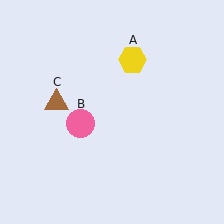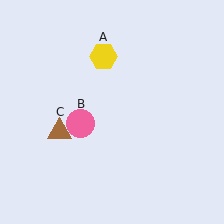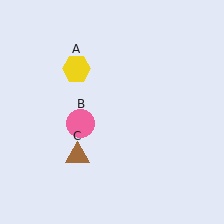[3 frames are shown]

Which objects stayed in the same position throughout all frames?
Pink circle (object B) remained stationary.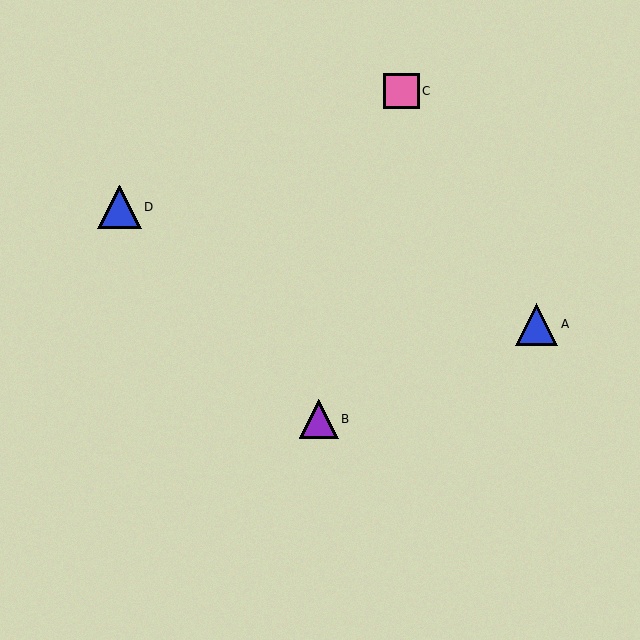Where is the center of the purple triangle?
The center of the purple triangle is at (319, 419).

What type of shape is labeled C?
Shape C is a pink square.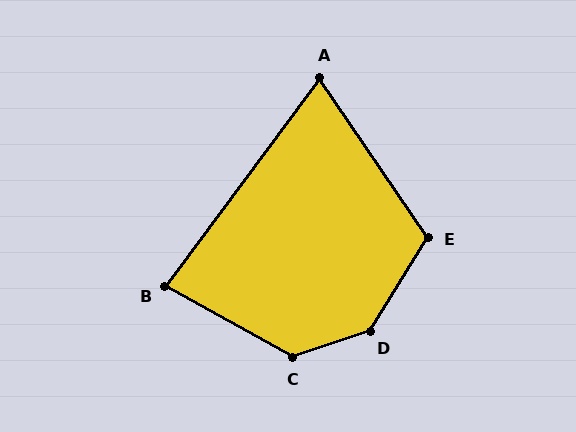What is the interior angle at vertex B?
Approximately 83 degrees (acute).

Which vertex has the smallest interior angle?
A, at approximately 71 degrees.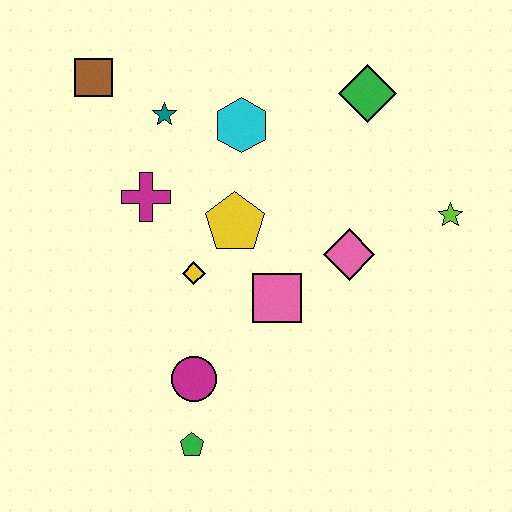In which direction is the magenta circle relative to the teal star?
The magenta circle is below the teal star.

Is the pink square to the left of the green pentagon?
No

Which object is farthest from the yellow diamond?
The lime star is farthest from the yellow diamond.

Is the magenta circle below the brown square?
Yes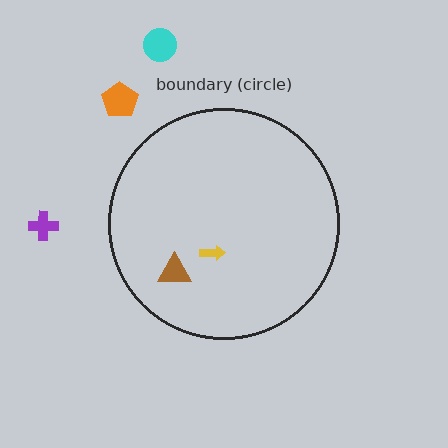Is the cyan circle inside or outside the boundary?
Outside.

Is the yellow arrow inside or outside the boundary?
Inside.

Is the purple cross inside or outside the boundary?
Outside.